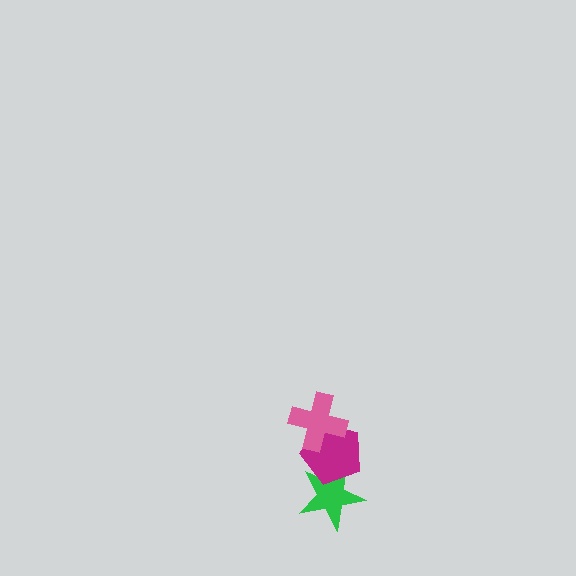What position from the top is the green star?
The green star is 3rd from the top.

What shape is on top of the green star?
The magenta pentagon is on top of the green star.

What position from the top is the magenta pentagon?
The magenta pentagon is 2nd from the top.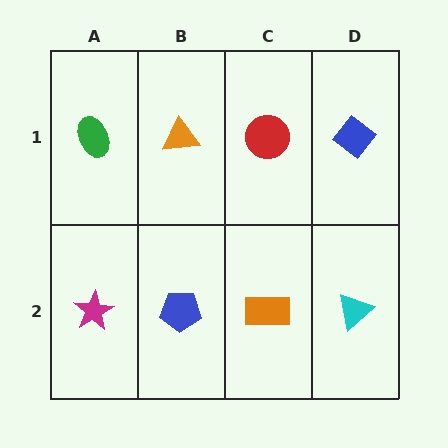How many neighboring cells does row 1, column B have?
3.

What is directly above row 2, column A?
A green ellipse.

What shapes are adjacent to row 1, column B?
A blue pentagon (row 2, column B), a green ellipse (row 1, column A), a red circle (row 1, column C).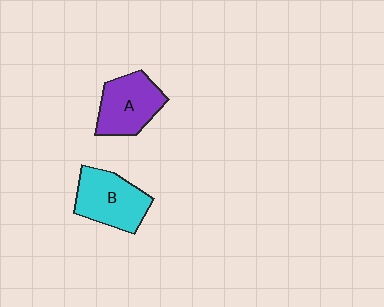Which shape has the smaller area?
Shape A (purple).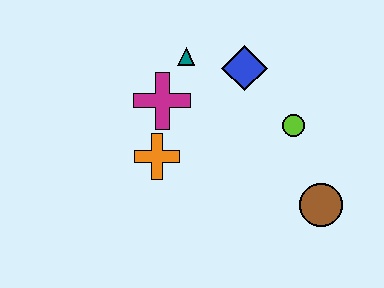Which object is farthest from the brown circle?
The teal triangle is farthest from the brown circle.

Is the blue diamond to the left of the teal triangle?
No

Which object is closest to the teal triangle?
The magenta cross is closest to the teal triangle.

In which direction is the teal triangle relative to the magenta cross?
The teal triangle is above the magenta cross.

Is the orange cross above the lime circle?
No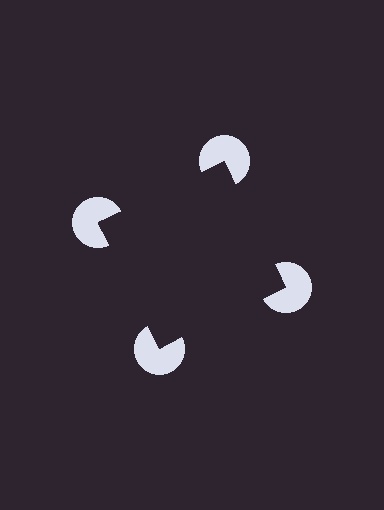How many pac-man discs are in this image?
There are 4 — one at each vertex of the illusory square.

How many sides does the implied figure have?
4 sides.